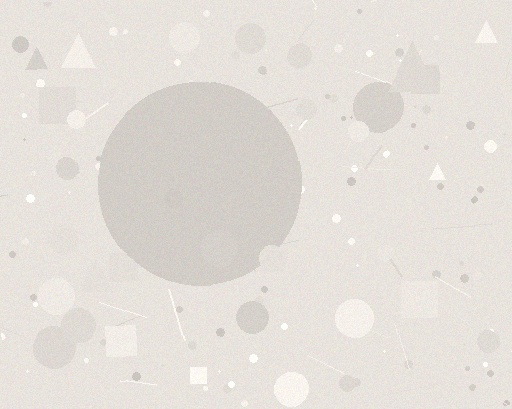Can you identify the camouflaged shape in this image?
The camouflaged shape is a circle.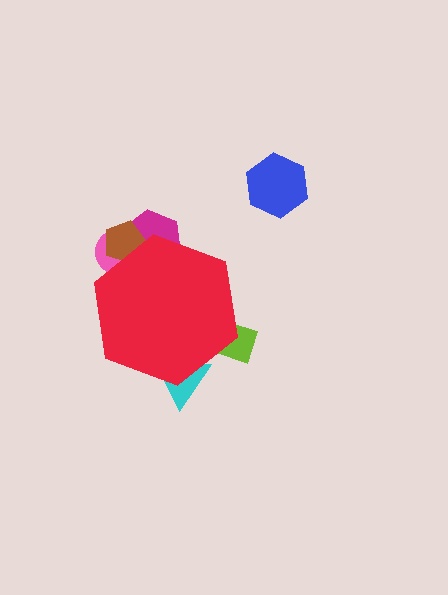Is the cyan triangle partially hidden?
Yes, the cyan triangle is partially hidden behind the red hexagon.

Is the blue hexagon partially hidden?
No, the blue hexagon is fully visible.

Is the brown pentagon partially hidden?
Yes, the brown pentagon is partially hidden behind the red hexagon.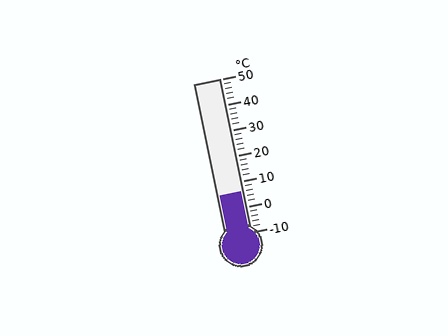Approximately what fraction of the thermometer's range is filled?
The thermometer is filled to approximately 25% of its range.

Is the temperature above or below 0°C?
The temperature is above 0°C.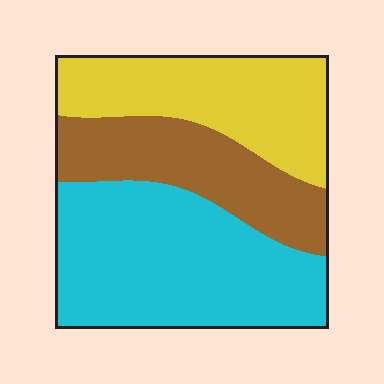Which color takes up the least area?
Brown, at roughly 25%.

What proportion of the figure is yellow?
Yellow covers around 30% of the figure.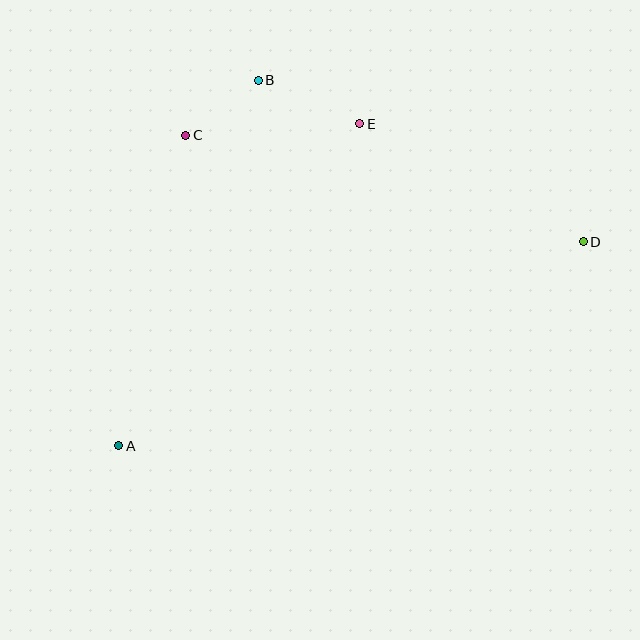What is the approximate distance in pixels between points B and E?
The distance between B and E is approximately 110 pixels.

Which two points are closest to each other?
Points B and C are closest to each other.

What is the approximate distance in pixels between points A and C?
The distance between A and C is approximately 318 pixels.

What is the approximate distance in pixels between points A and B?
The distance between A and B is approximately 391 pixels.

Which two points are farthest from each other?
Points A and D are farthest from each other.